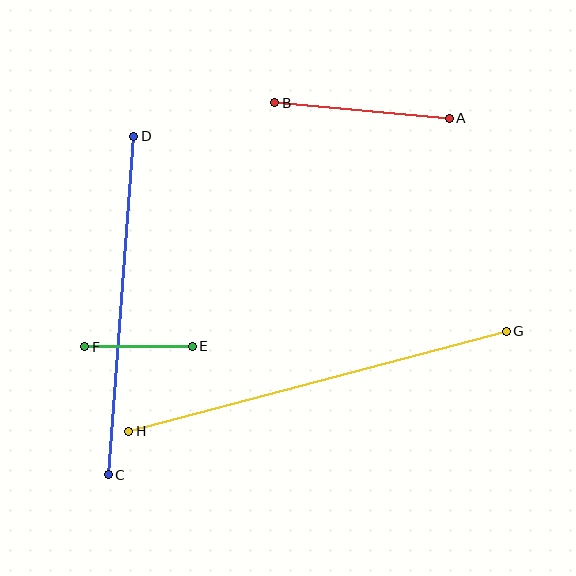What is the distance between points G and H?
The distance is approximately 390 pixels.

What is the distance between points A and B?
The distance is approximately 175 pixels.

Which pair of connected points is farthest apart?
Points G and H are farthest apart.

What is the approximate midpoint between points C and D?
The midpoint is at approximately (121, 306) pixels.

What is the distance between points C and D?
The distance is approximately 340 pixels.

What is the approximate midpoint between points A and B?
The midpoint is at approximately (362, 111) pixels.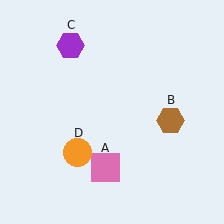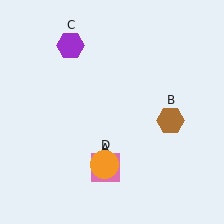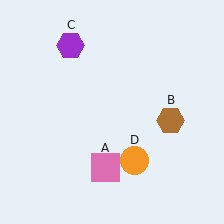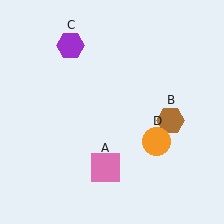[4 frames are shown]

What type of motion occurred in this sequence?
The orange circle (object D) rotated counterclockwise around the center of the scene.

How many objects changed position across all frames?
1 object changed position: orange circle (object D).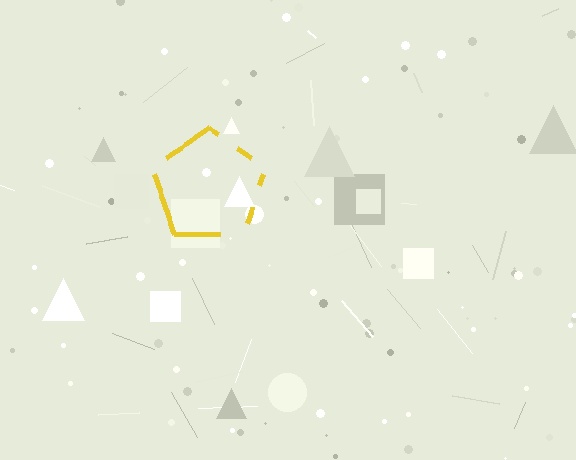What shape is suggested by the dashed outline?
The dashed outline suggests a pentagon.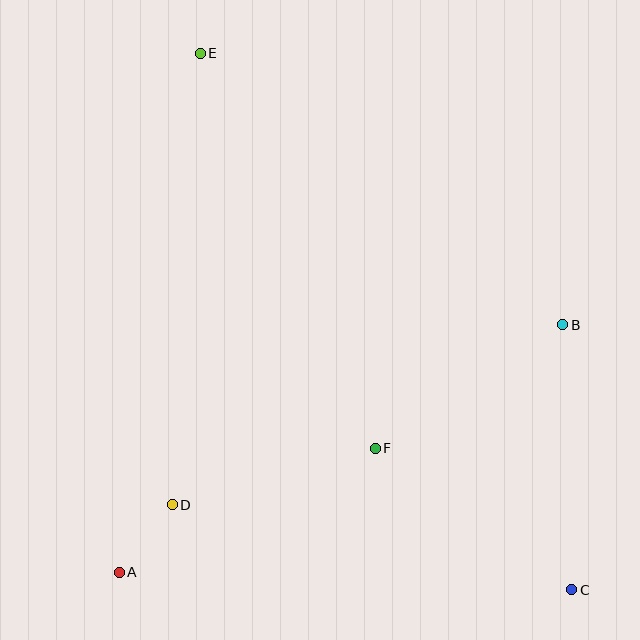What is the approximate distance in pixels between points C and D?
The distance between C and D is approximately 408 pixels.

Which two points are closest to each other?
Points A and D are closest to each other.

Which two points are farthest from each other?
Points C and E are farthest from each other.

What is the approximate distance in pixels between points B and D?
The distance between B and D is approximately 430 pixels.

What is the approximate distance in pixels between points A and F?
The distance between A and F is approximately 284 pixels.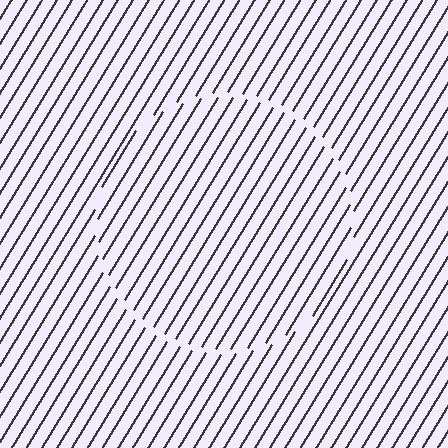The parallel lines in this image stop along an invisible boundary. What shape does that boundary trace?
An illusory circle. The interior of the shape contains the same grating, shifted by half a period — the contour is defined by the phase discontinuity where line-ends from the inner and outer gratings abut.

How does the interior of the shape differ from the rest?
The interior of the shape contains the same grating, shifted by half a period — the contour is defined by the phase discontinuity where line-ends from the inner and outer gratings abut.